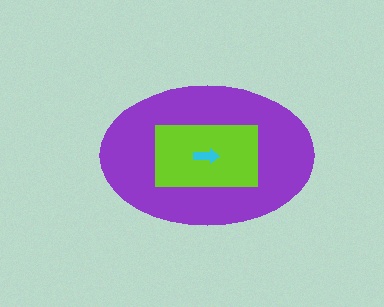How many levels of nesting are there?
3.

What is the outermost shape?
The purple ellipse.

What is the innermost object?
The cyan arrow.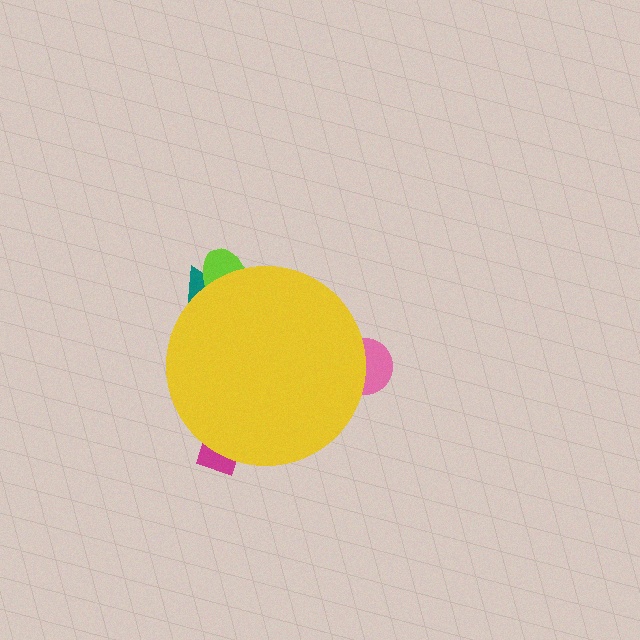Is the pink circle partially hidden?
Yes, the pink circle is partially hidden behind the yellow circle.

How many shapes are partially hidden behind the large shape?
4 shapes are partially hidden.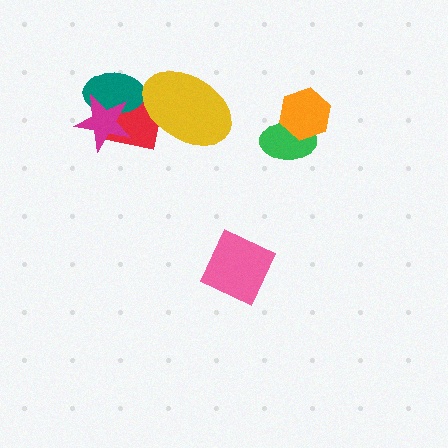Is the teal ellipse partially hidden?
Yes, it is partially covered by another shape.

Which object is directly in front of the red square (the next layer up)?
The teal ellipse is directly in front of the red square.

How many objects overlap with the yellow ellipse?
1 object overlaps with the yellow ellipse.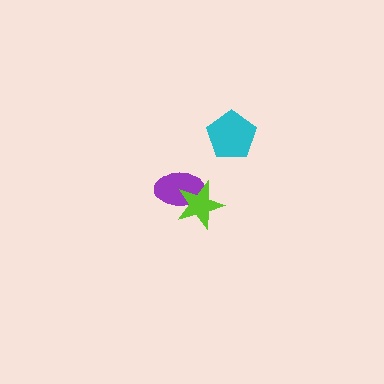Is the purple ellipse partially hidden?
Yes, it is partially covered by another shape.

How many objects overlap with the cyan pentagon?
0 objects overlap with the cyan pentagon.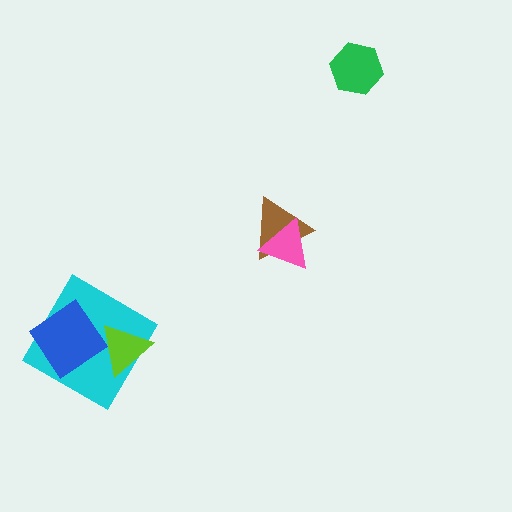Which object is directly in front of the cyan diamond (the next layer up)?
The blue diamond is directly in front of the cyan diamond.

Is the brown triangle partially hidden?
Yes, it is partially covered by another shape.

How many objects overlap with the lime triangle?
1 object overlaps with the lime triangle.